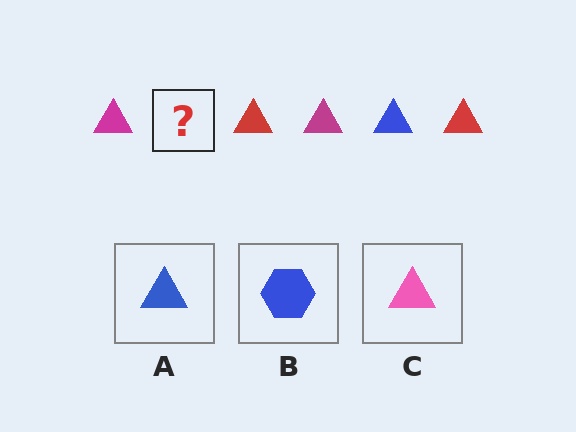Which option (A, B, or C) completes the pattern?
A.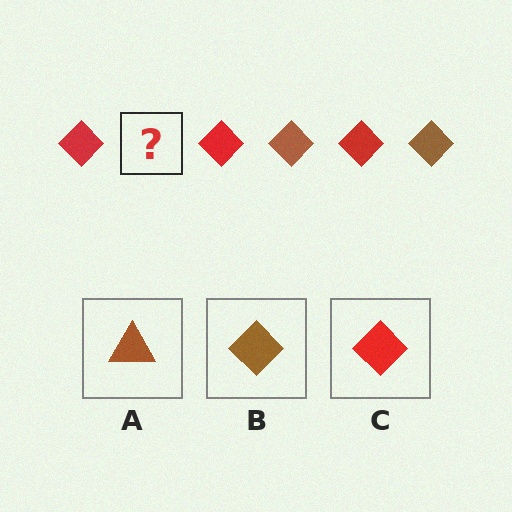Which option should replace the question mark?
Option B.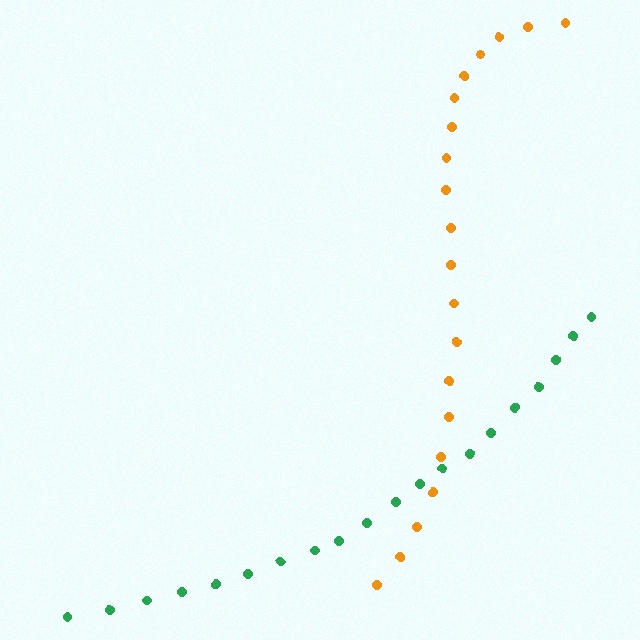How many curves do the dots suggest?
There are 2 distinct paths.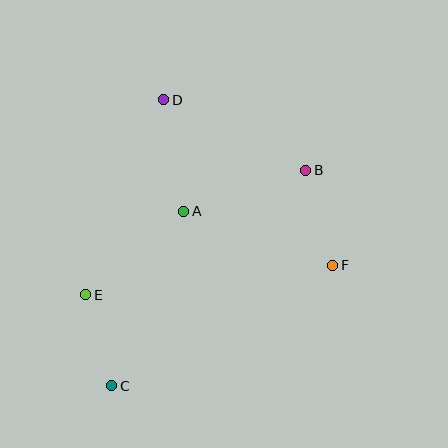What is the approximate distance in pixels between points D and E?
The distance between D and E is approximately 210 pixels.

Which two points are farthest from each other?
Points C and D are farthest from each other.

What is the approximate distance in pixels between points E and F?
The distance between E and F is approximately 249 pixels.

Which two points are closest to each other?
Points C and E are closest to each other.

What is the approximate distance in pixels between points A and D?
The distance between A and D is approximately 113 pixels.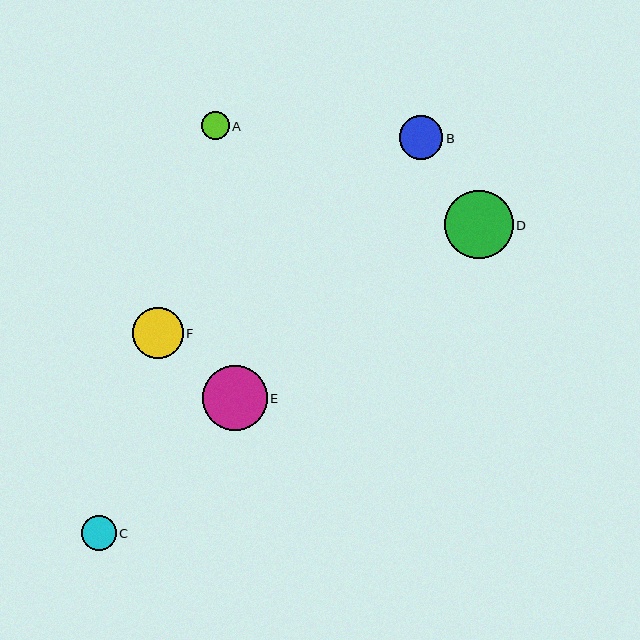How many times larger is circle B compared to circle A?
Circle B is approximately 1.6 times the size of circle A.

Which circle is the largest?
Circle D is the largest with a size of approximately 69 pixels.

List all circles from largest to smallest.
From largest to smallest: D, E, F, B, C, A.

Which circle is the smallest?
Circle A is the smallest with a size of approximately 28 pixels.